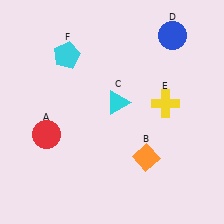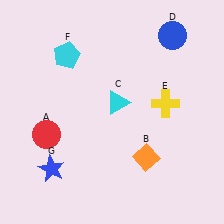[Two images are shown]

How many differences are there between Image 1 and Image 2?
There is 1 difference between the two images.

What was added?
A blue star (G) was added in Image 2.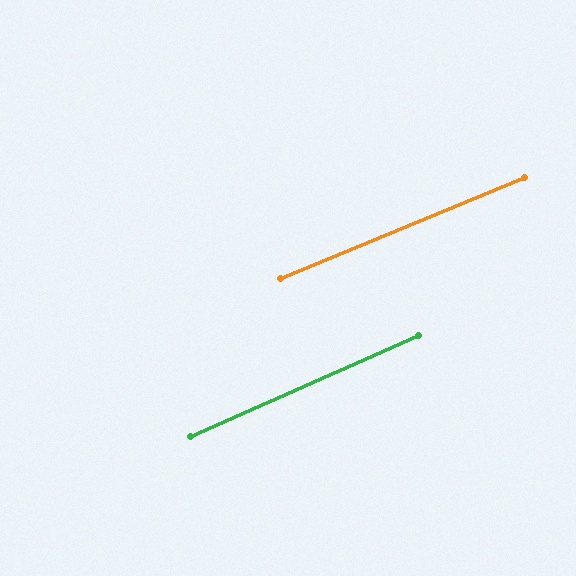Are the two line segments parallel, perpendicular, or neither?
Parallel — their directions differ by only 1.0°.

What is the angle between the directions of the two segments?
Approximately 1 degree.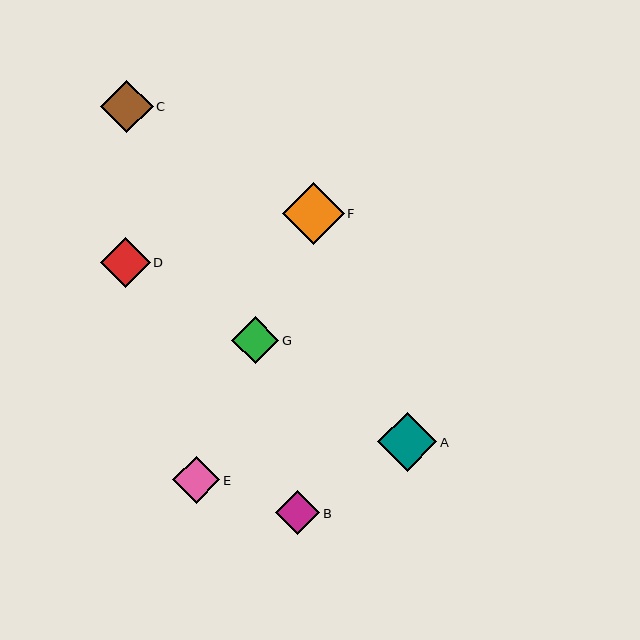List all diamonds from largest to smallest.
From largest to smallest: F, A, C, D, E, G, B.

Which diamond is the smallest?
Diamond B is the smallest with a size of approximately 45 pixels.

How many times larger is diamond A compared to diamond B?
Diamond A is approximately 1.3 times the size of diamond B.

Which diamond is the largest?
Diamond F is the largest with a size of approximately 62 pixels.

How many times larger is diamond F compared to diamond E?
Diamond F is approximately 1.3 times the size of diamond E.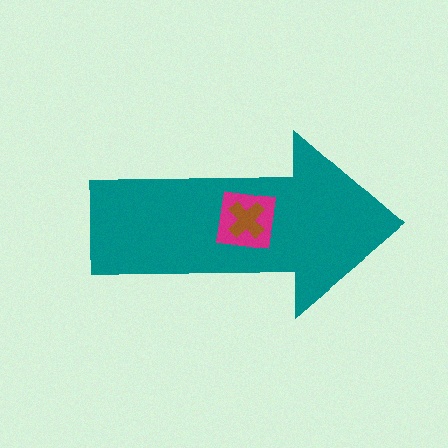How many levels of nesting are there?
3.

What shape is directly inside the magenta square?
The brown cross.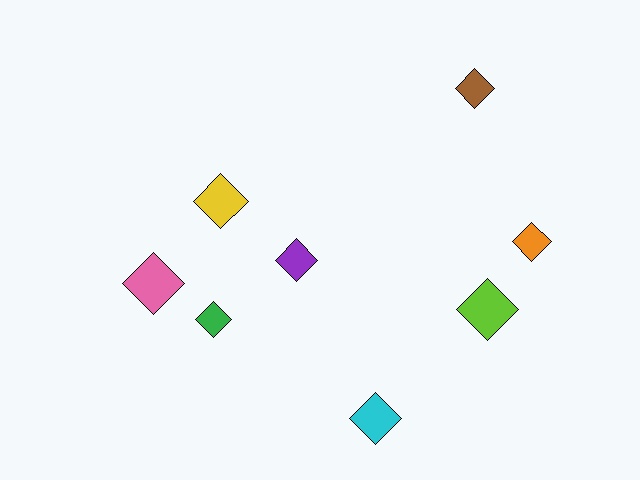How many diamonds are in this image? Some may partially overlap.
There are 8 diamonds.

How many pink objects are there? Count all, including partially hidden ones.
There is 1 pink object.